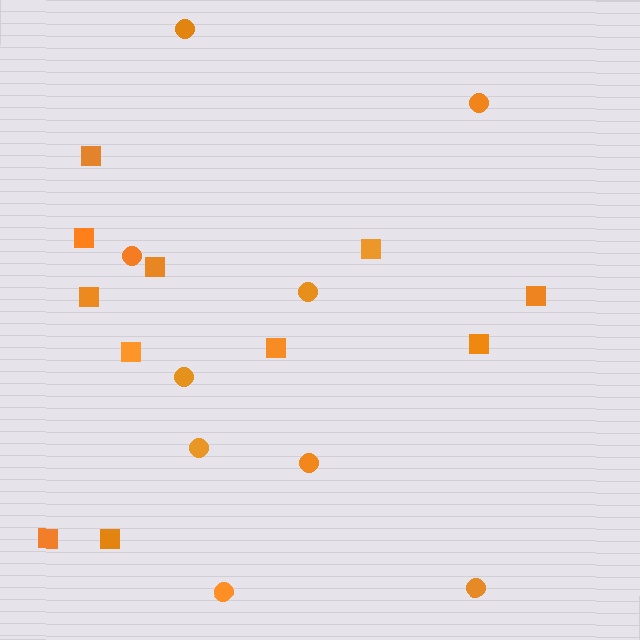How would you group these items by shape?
There are 2 groups: one group of squares (11) and one group of circles (9).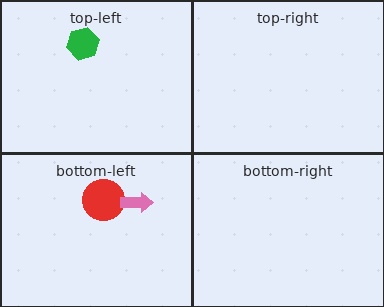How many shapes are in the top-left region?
1.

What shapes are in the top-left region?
The green hexagon.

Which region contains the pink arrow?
The bottom-left region.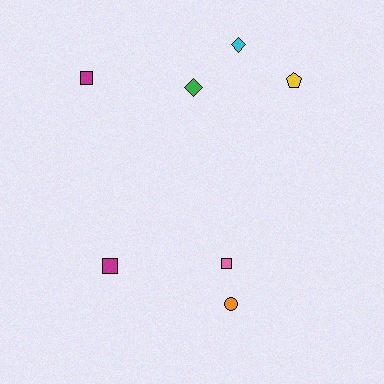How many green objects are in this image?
There is 1 green object.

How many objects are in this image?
There are 7 objects.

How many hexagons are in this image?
There are no hexagons.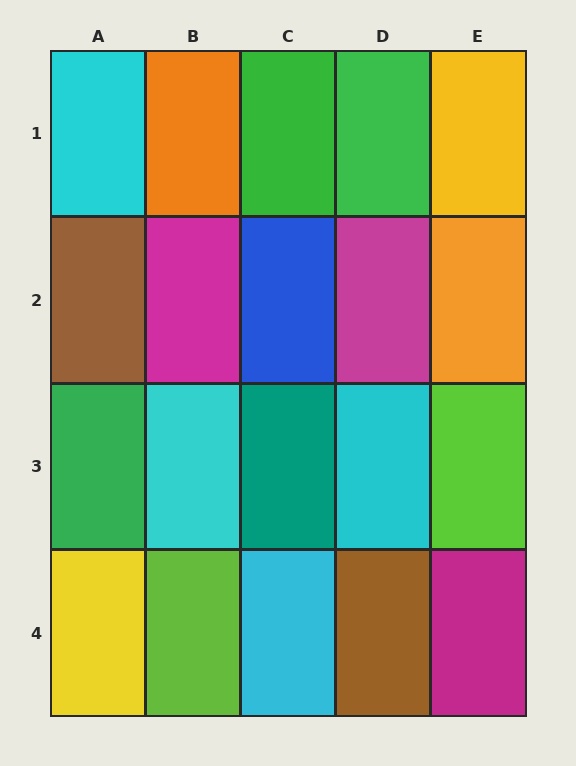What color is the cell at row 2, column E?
Orange.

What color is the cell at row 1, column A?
Cyan.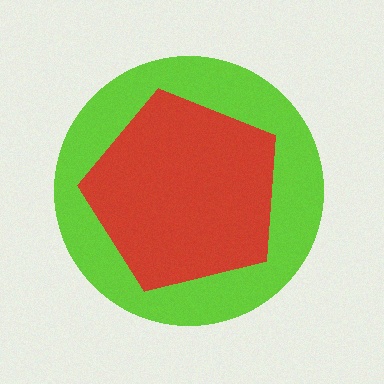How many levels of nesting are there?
2.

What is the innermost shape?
The red pentagon.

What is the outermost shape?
The lime circle.